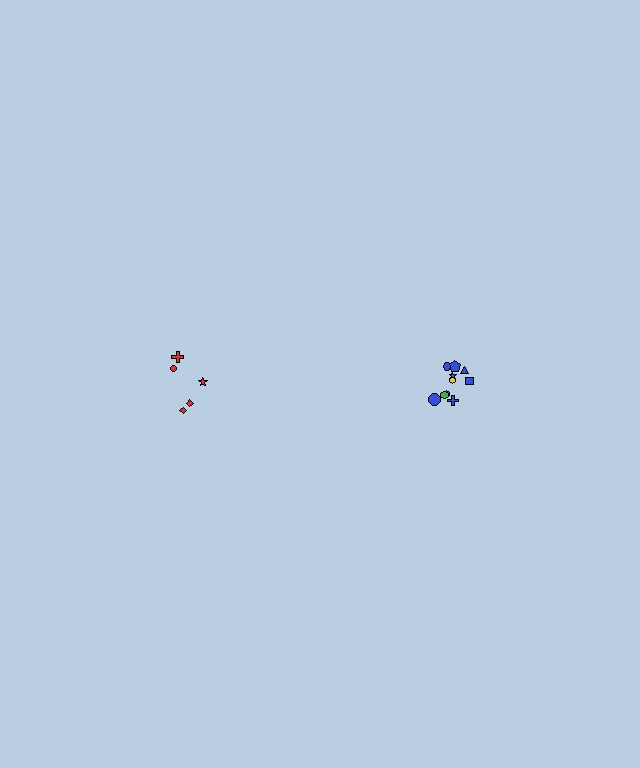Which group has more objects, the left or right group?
The right group.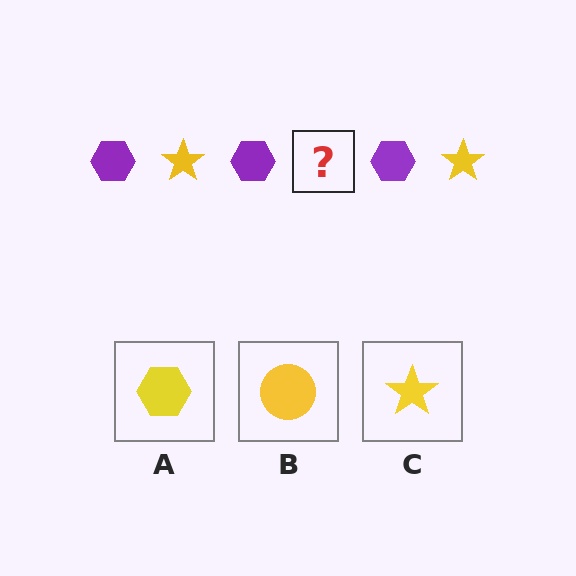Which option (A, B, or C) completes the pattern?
C.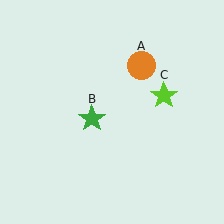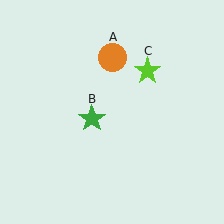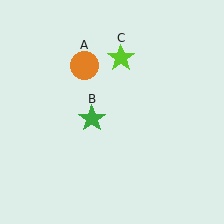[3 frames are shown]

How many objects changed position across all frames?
2 objects changed position: orange circle (object A), lime star (object C).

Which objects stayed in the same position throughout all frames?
Green star (object B) remained stationary.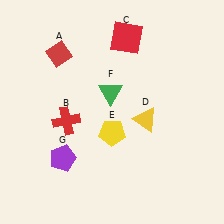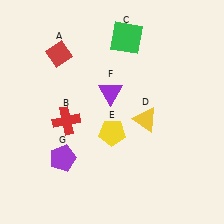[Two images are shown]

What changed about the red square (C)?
In Image 1, C is red. In Image 2, it changed to green.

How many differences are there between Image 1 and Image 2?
There are 2 differences between the two images.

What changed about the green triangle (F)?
In Image 1, F is green. In Image 2, it changed to purple.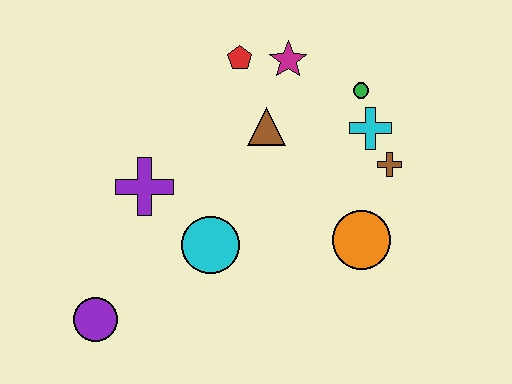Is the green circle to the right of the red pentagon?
Yes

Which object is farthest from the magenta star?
The purple circle is farthest from the magenta star.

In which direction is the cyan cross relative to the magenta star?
The cyan cross is to the right of the magenta star.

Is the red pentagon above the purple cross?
Yes